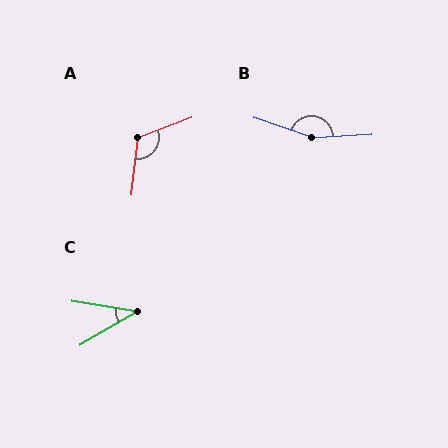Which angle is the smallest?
C, at approximately 40 degrees.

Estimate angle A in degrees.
Approximately 117 degrees.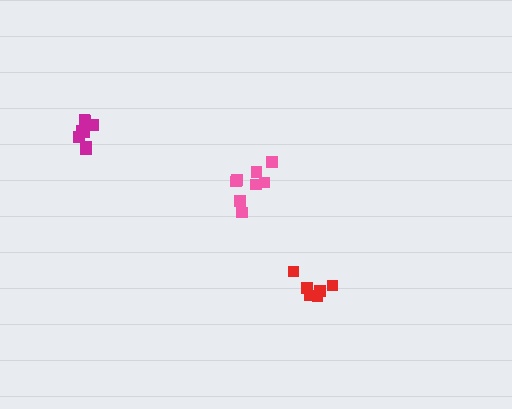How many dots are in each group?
Group 1: 8 dots, Group 2: 8 dots, Group 3: 6 dots (22 total).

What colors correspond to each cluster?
The clusters are colored: magenta, pink, red.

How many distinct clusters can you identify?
There are 3 distinct clusters.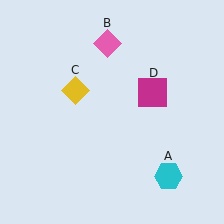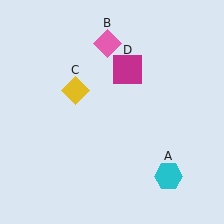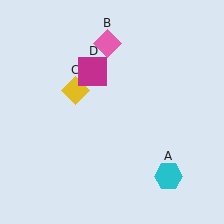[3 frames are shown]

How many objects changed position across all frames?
1 object changed position: magenta square (object D).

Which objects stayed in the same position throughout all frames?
Cyan hexagon (object A) and pink diamond (object B) and yellow diamond (object C) remained stationary.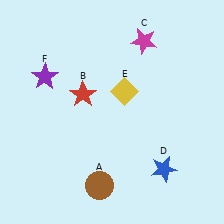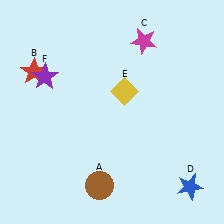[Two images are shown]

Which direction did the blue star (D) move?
The blue star (D) moved right.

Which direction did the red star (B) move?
The red star (B) moved left.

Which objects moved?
The objects that moved are: the red star (B), the blue star (D).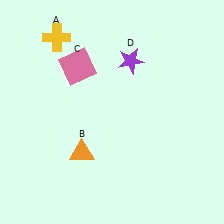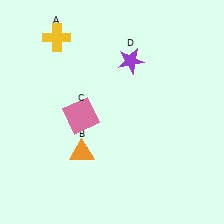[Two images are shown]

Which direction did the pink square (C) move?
The pink square (C) moved down.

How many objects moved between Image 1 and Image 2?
1 object moved between the two images.